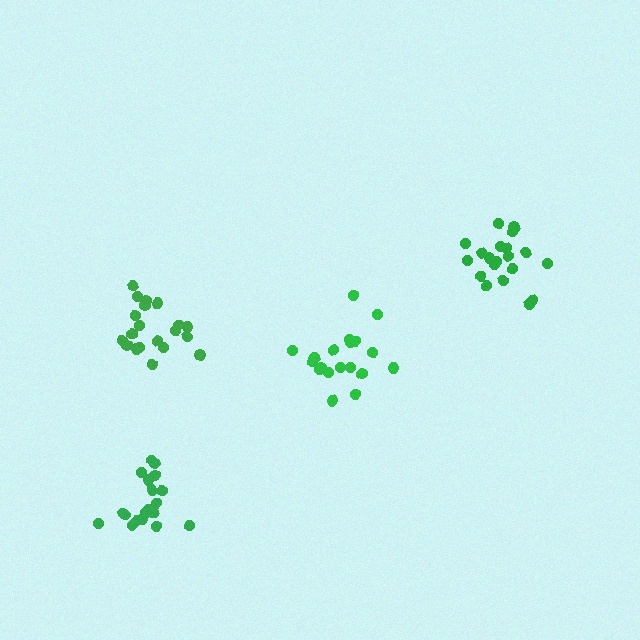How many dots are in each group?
Group 1: 19 dots, Group 2: 20 dots, Group 3: 20 dots, Group 4: 20 dots (79 total).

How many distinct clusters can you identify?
There are 4 distinct clusters.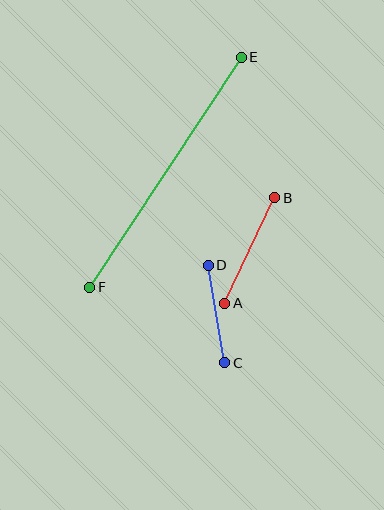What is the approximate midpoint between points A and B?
The midpoint is at approximately (250, 250) pixels.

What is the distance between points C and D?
The distance is approximately 99 pixels.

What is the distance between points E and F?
The distance is approximately 275 pixels.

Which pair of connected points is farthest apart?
Points E and F are farthest apart.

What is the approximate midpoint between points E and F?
The midpoint is at approximately (165, 172) pixels.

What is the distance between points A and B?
The distance is approximately 117 pixels.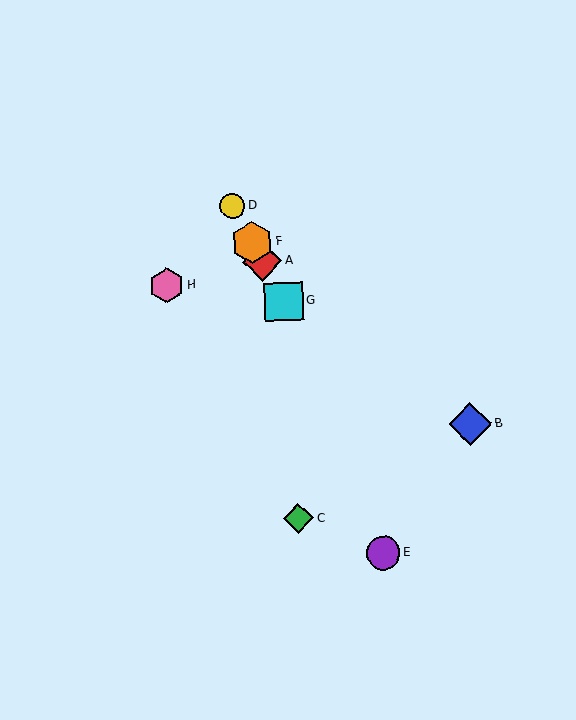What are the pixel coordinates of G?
Object G is at (284, 302).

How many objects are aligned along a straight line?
4 objects (A, D, F, G) are aligned along a straight line.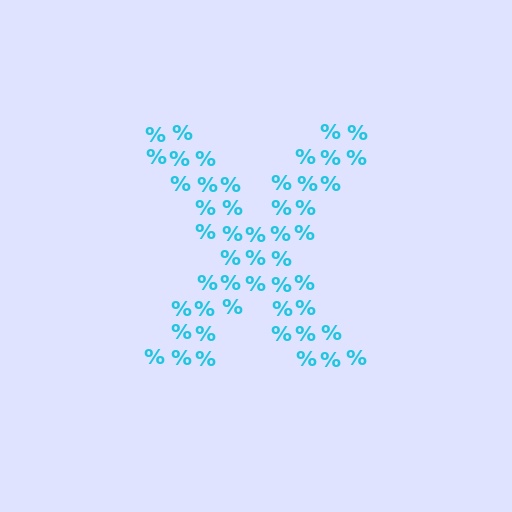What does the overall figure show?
The overall figure shows the letter X.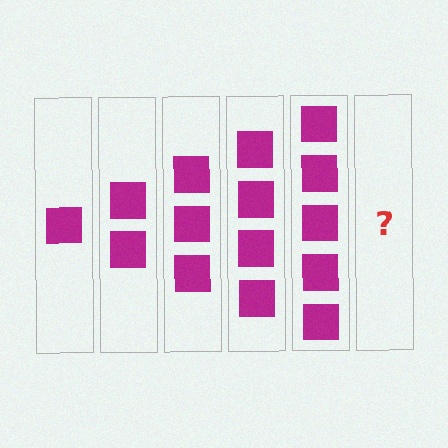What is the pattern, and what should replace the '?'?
The pattern is that each step adds one more square. The '?' should be 6 squares.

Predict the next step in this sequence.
The next step is 6 squares.